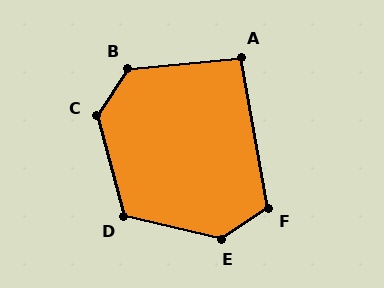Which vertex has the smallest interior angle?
A, at approximately 95 degrees.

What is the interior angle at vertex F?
Approximately 114 degrees (obtuse).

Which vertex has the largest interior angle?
E, at approximately 133 degrees.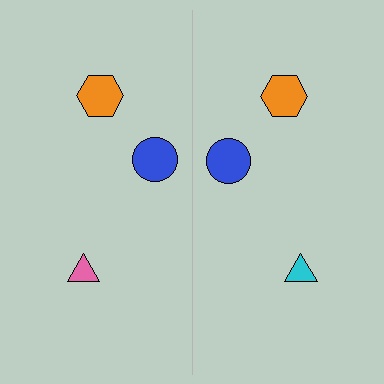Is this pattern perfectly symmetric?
No, the pattern is not perfectly symmetric. The cyan triangle on the right side breaks the symmetry — its mirror counterpart is pink.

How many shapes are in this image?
There are 6 shapes in this image.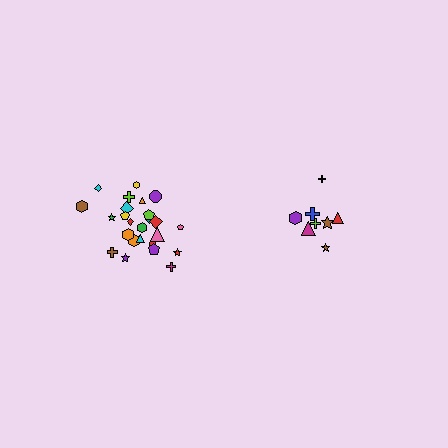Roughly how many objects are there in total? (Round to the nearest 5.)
Roughly 35 objects in total.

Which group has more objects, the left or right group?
The left group.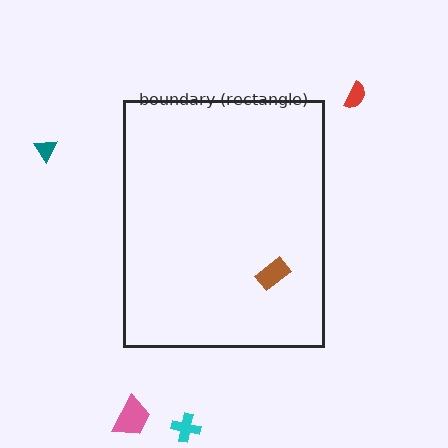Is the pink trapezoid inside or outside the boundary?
Outside.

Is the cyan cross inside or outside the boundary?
Outside.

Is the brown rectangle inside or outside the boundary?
Inside.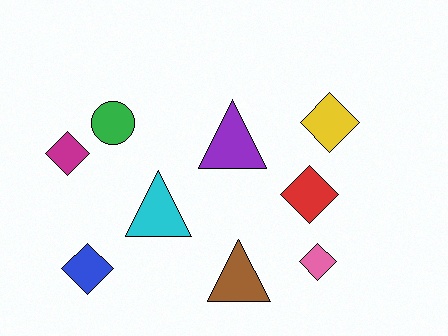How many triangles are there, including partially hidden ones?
There are 3 triangles.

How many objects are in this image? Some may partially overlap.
There are 9 objects.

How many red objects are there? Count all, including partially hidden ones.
There is 1 red object.